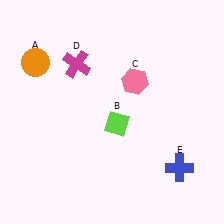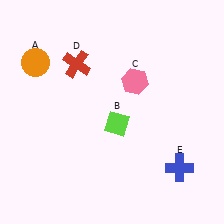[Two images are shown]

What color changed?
The cross (D) changed from magenta in Image 1 to red in Image 2.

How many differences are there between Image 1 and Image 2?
There is 1 difference between the two images.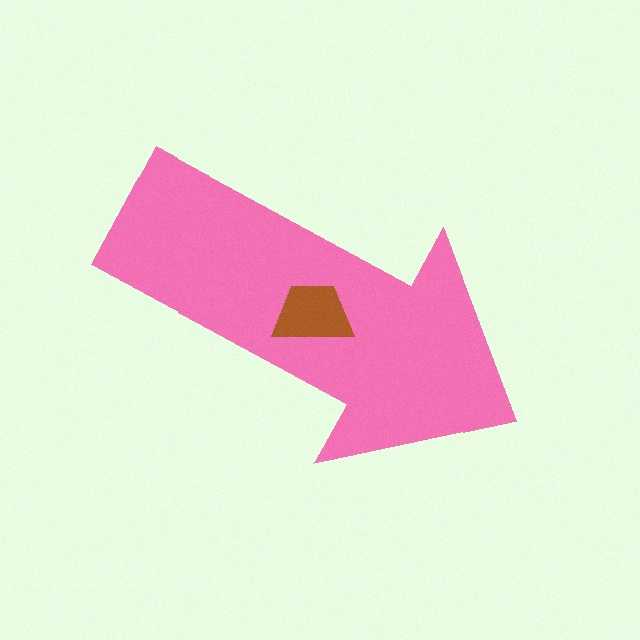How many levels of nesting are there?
2.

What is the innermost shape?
The brown trapezoid.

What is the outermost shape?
The pink arrow.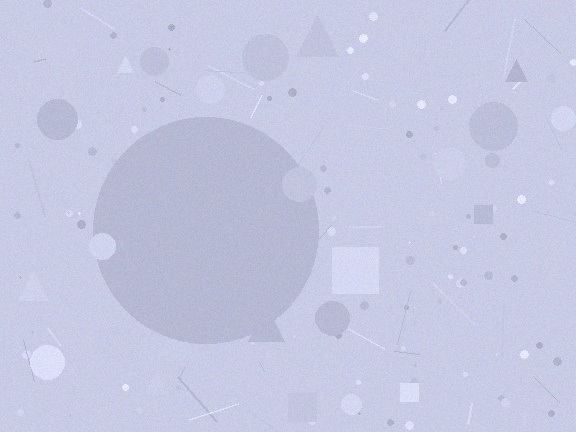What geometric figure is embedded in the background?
A circle is embedded in the background.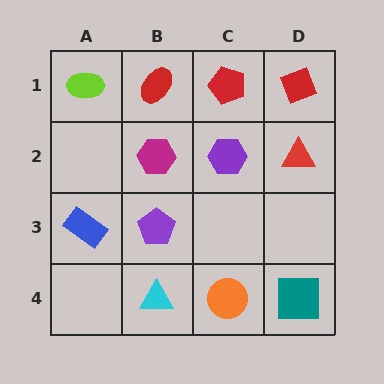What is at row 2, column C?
A purple hexagon.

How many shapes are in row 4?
3 shapes.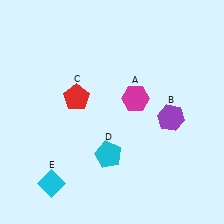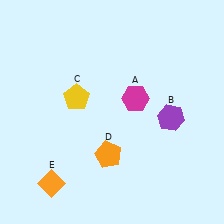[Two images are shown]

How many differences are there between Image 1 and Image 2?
There are 3 differences between the two images.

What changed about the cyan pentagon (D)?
In Image 1, D is cyan. In Image 2, it changed to orange.